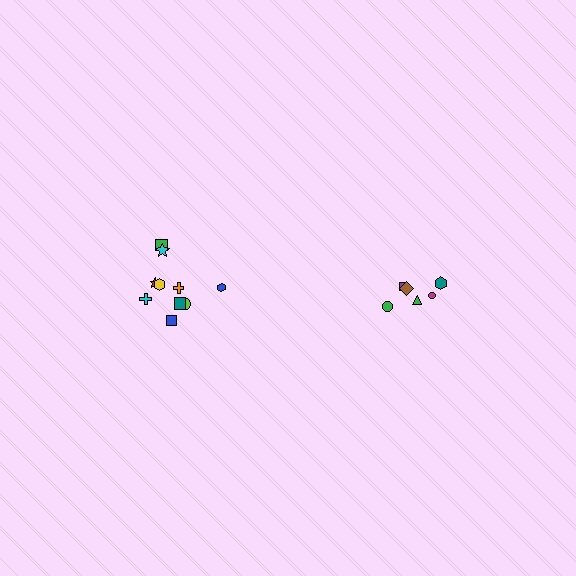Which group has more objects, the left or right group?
The left group.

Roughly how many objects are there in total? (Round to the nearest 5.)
Roughly 15 objects in total.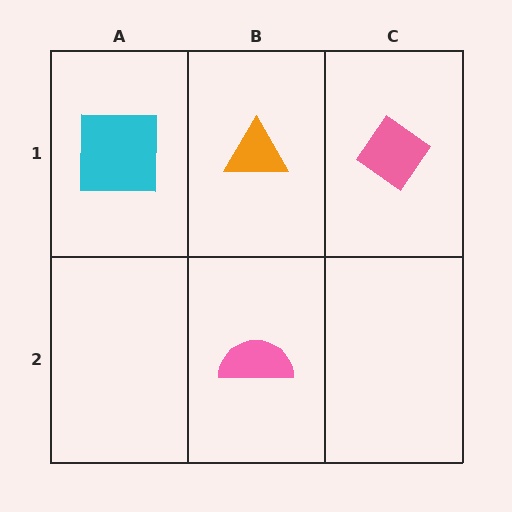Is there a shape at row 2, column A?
No, that cell is empty.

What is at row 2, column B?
A pink semicircle.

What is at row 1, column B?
An orange triangle.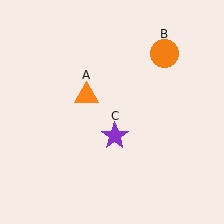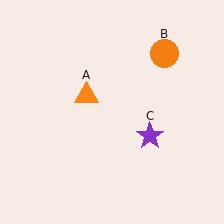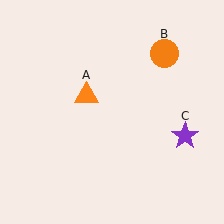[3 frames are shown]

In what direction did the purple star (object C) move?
The purple star (object C) moved right.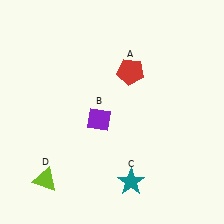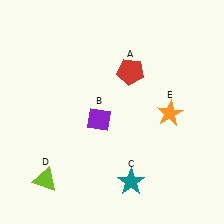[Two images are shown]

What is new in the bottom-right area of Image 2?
An orange star (E) was added in the bottom-right area of Image 2.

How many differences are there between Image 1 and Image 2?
There is 1 difference between the two images.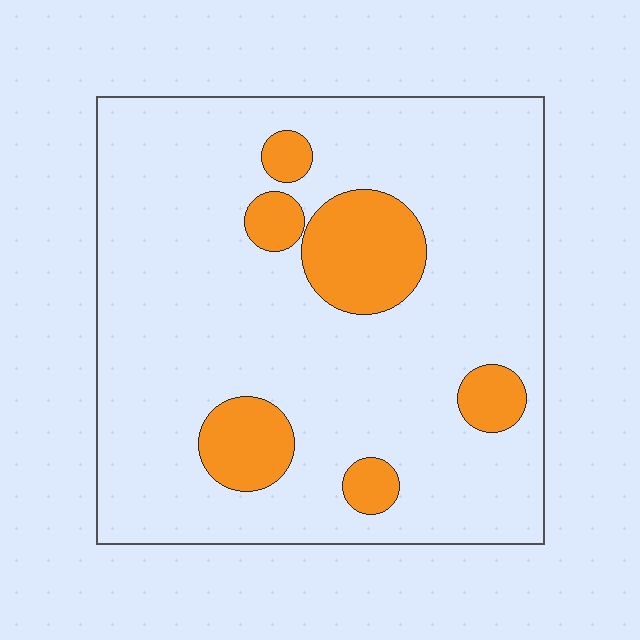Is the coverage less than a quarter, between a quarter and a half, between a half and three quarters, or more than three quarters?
Less than a quarter.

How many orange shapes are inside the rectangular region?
6.